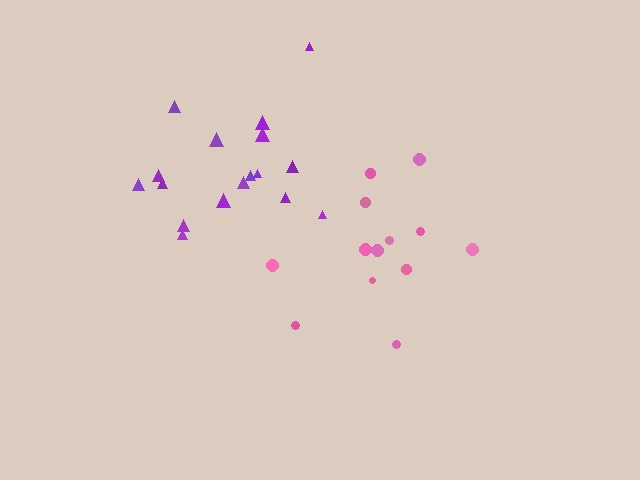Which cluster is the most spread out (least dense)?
Purple.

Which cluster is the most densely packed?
Pink.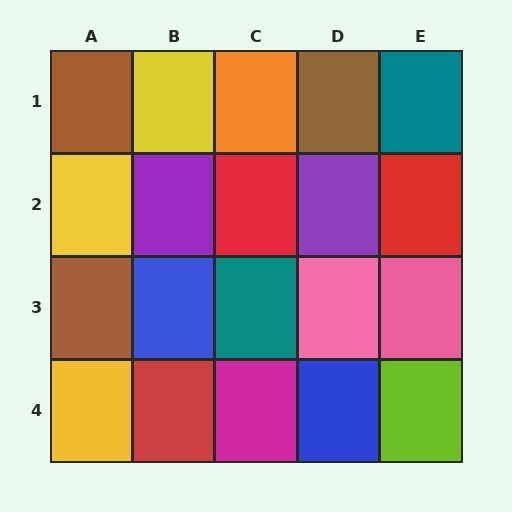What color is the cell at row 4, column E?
Lime.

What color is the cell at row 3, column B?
Blue.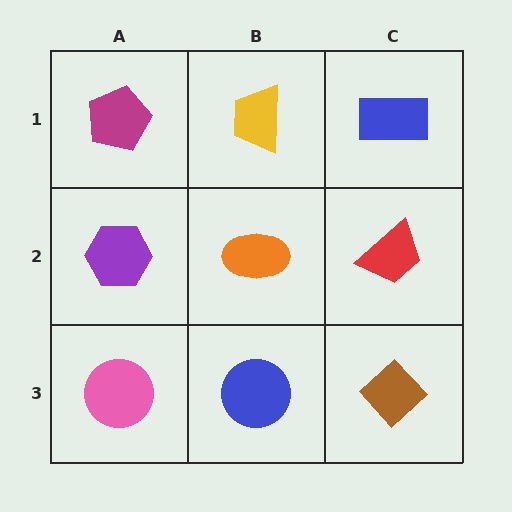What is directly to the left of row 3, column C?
A blue circle.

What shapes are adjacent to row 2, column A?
A magenta pentagon (row 1, column A), a pink circle (row 3, column A), an orange ellipse (row 2, column B).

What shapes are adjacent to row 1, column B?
An orange ellipse (row 2, column B), a magenta pentagon (row 1, column A), a blue rectangle (row 1, column C).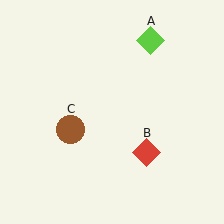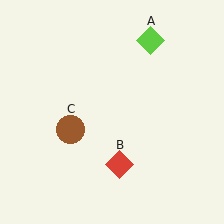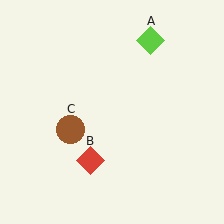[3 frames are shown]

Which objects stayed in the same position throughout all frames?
Lime diamond (object A) and brown circle (object C) remained stationary.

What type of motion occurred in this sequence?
The red diamond (object B) rotated clockwise around the center of the scene.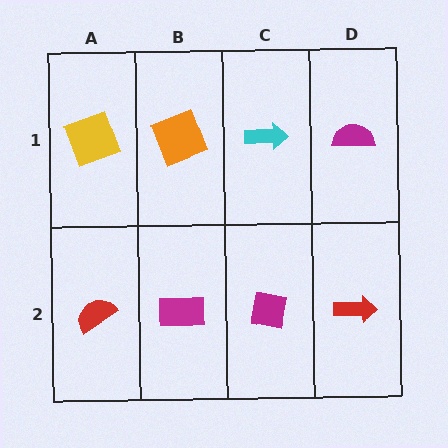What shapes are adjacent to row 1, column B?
A magenta rectangle (row 2, column B), a yellow square (row 1, column A), a cyan arrow (row 1, column C).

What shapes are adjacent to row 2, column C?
A cyan arrow (row 1, column C), a magenta rectangle (row 2, column B), a red arrow (row 2, column D).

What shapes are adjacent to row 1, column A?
A red semicircle (row 2, column A), an orange square (row 1, column B).